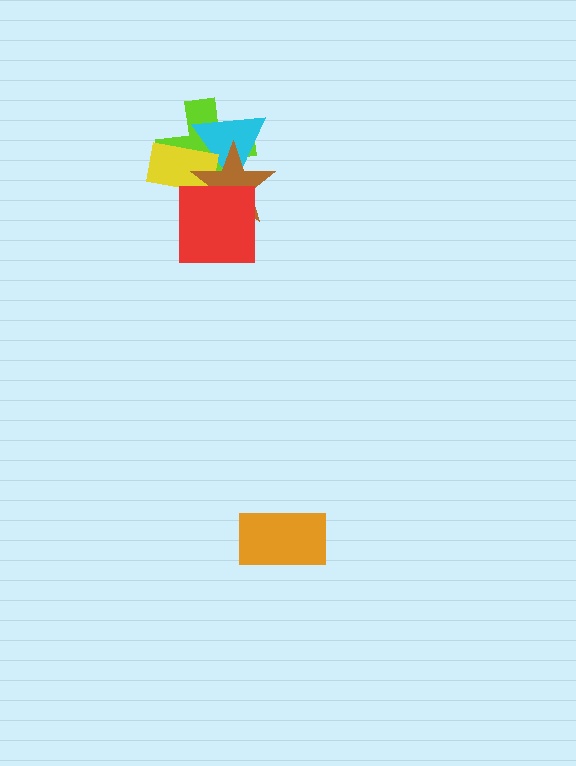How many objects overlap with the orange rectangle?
0 objects overlap with the orange rectangle.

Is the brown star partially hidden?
Yes, it is partially covered by another shape.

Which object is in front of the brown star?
The red square is in front of the brown star.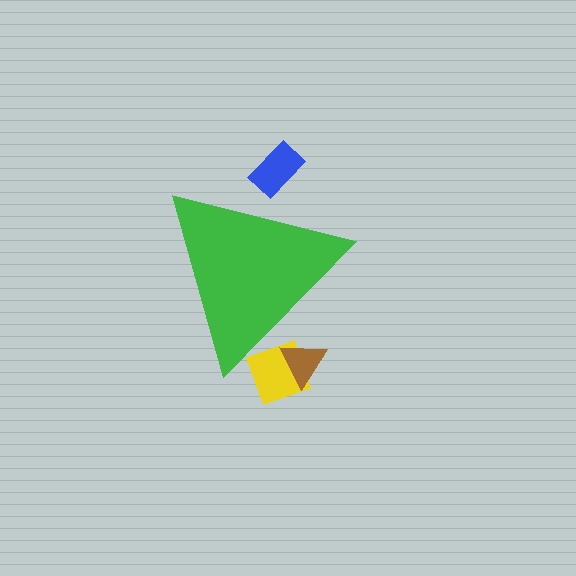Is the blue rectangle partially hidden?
Yes, the blue rectangle is partially hidden behind the green triangle.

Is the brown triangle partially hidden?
Yes, the brown triangle is partially hidden behind the green triangle.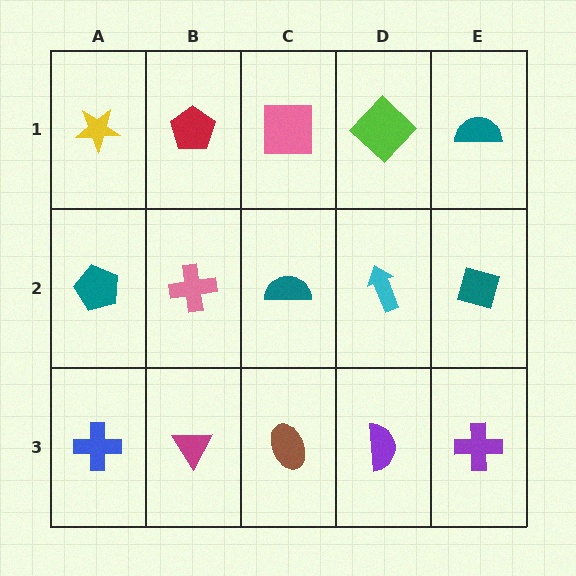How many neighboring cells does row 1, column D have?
3.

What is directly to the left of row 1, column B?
A yellow star.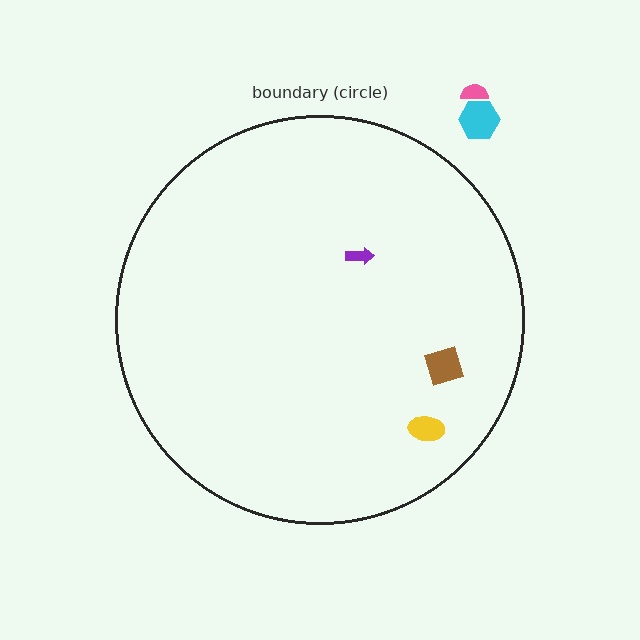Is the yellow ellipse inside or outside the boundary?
Inside.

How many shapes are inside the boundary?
3 inside, 2 outside.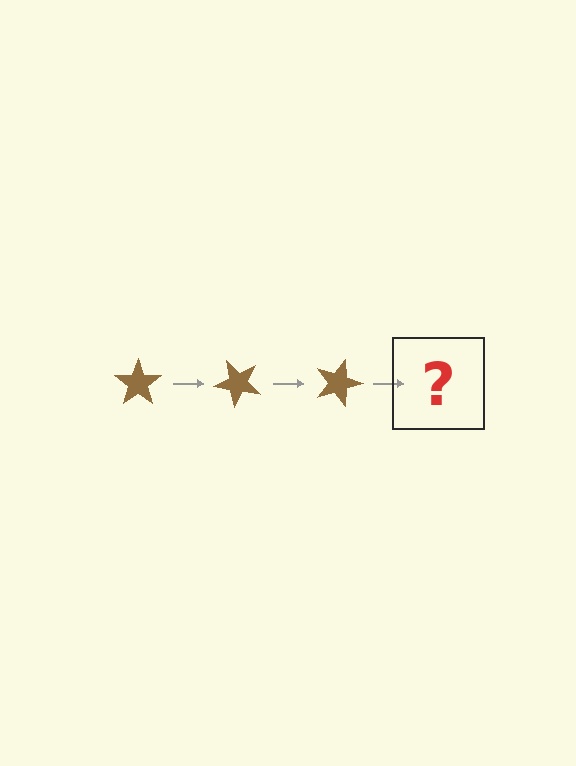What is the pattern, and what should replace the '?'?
The pattern is that the star rotates 45 degrees each step. The '?' should be a brown star rotated 135 degrees.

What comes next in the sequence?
The next element should be a brown star rotated 135 degrees.